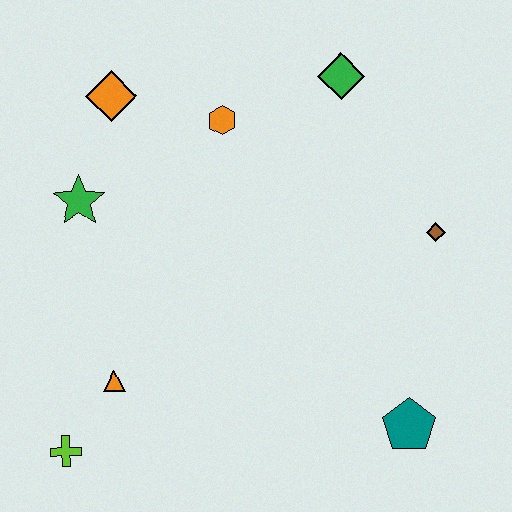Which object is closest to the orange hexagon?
The orange diamond is closest to the orange hexagon.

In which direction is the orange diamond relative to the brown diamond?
The orange diamond is to the left of the brown diamond.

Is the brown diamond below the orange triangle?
No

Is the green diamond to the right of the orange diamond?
Yes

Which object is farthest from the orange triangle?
The green diamond is farthest from the orange triangle.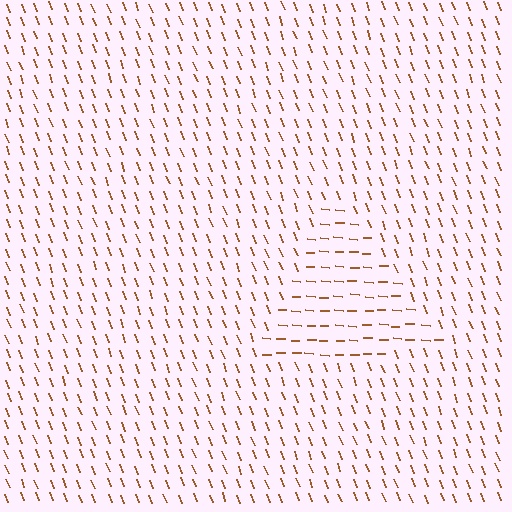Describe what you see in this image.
The image is filled with small brown line segments. A triangle region in the image has lines oriented differently from the surrounding lines, creating a visible texture boundary.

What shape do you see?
I see a triangle.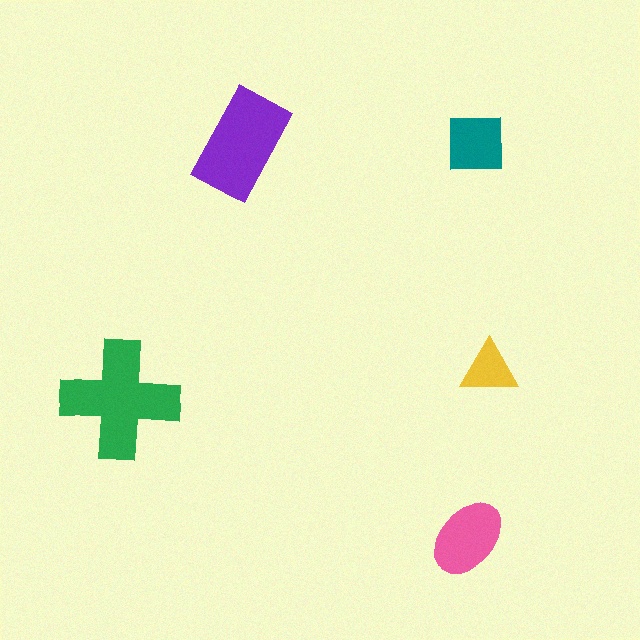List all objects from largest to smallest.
The green cross, the purple rectangle, the pink ellipse, the teal square, the yellow triangle.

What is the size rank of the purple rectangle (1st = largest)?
2nd.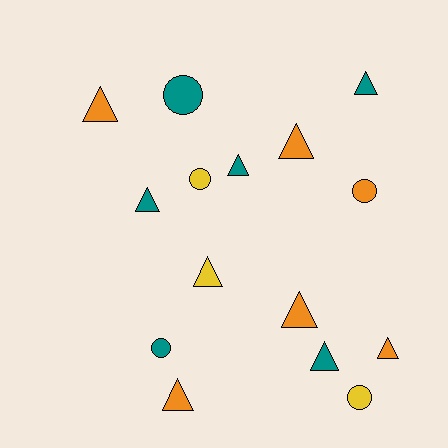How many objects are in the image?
There are 15 objects.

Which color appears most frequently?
Orange, with 6 objects.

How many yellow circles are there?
There are 2 yellow circles.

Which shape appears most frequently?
Triangle, with 10 objects.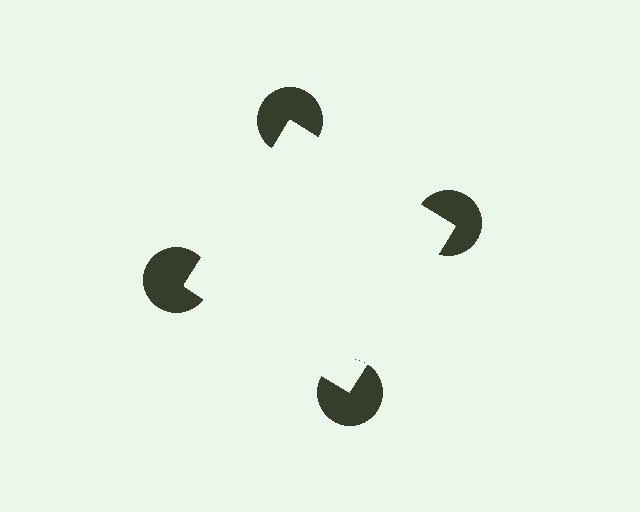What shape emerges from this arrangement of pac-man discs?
An illusory square — its edges are inferred from the aligned wedge cuts in the pac-man discs, not physically drawn.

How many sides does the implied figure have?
4 sides.